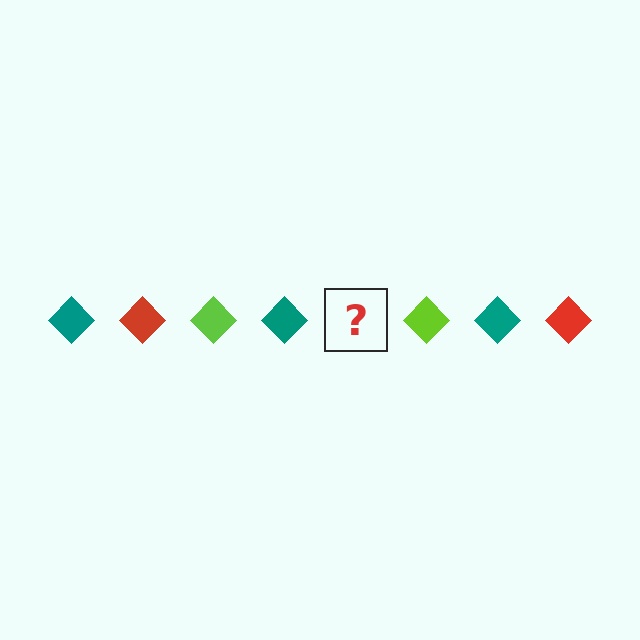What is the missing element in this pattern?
The missing element is a red diamond.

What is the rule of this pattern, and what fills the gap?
The rule is that the pattern cycles through teal, red, lime diamonds. The gap should be filled with a red diamond.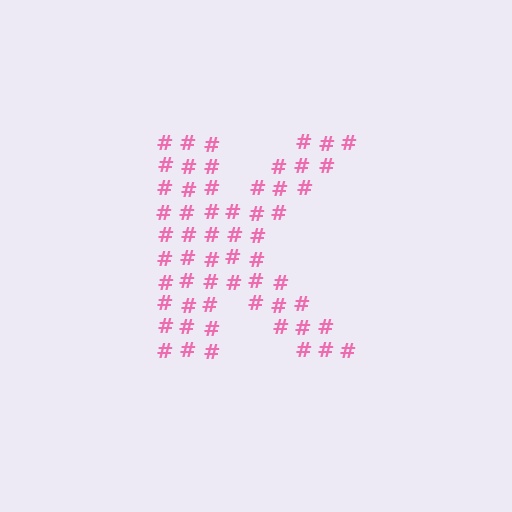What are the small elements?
The small elements are hash symbols.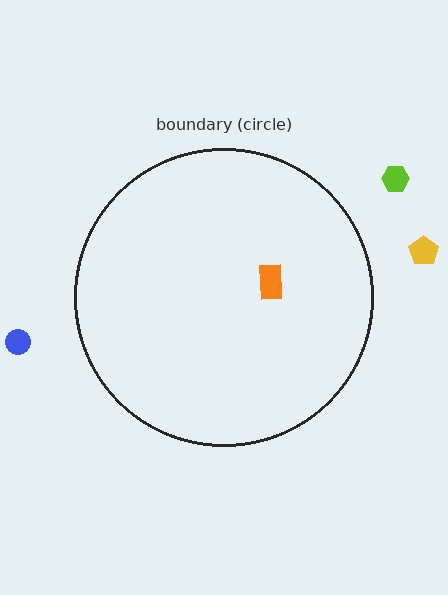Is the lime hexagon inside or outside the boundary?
Outside.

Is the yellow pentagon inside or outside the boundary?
Outside.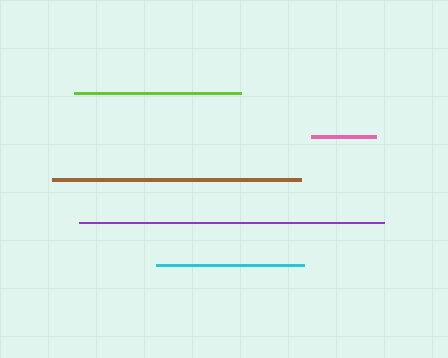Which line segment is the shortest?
The pink line is the shortest at approximately 66 pixels.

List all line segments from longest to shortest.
From longest to shortest: purple, brown, lime, cyan, pink.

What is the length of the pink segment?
The pink segment is approximately 66 pixels long.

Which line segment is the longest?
The purple line is the longest at approximately 304 pixels.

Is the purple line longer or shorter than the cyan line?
The purple line is longer than the cyan line.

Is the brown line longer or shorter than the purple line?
The purple line is longer than the brown line.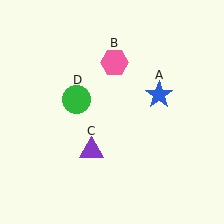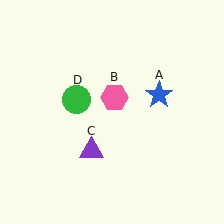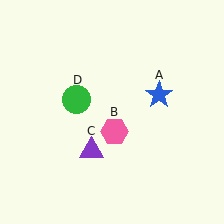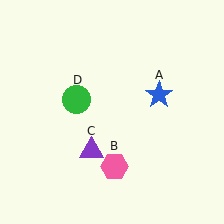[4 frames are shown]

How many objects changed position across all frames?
1 object changed position: pink hexagon (object B).